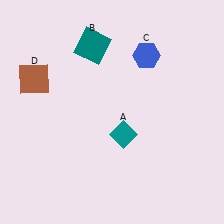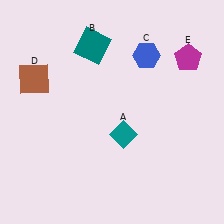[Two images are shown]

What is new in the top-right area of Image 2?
A magenta pentagon (E) was added in the top-right area of Image 2.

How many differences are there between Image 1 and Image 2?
There is 1 difference between the two images.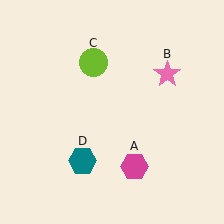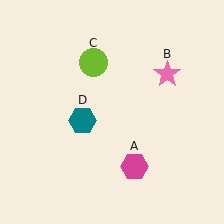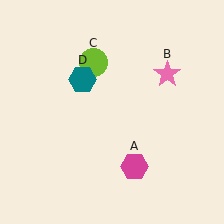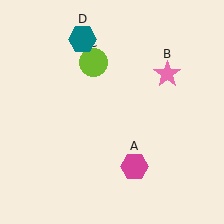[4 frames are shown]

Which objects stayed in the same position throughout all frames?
Magenta hexagon (object A) and pink star (object B) and lime circle (object C) remained stationary.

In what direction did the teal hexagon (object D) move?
The teal hexagon (object D) moved up.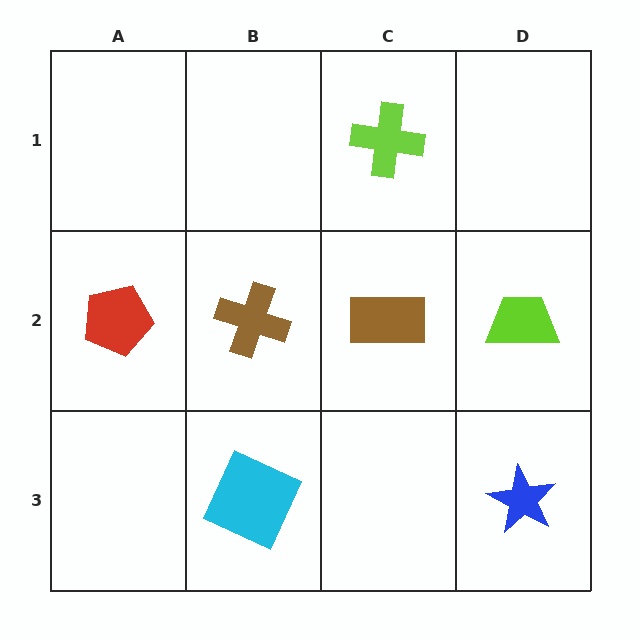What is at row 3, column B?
A cyan square.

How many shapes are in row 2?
4 shapes.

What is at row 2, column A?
A red pentagon.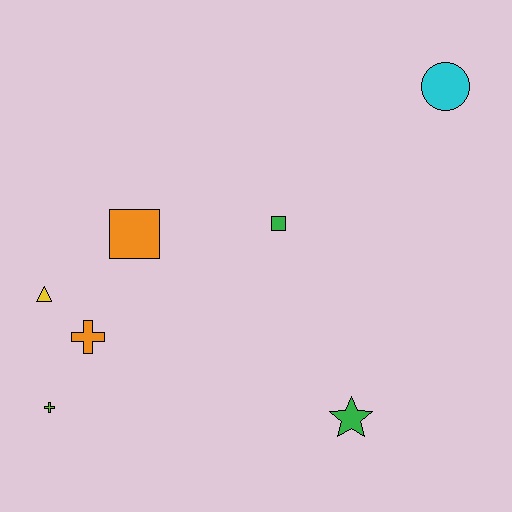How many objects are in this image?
There are 7 objects.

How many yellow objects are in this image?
There is 1 yellow object.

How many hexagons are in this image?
There are no hexagons.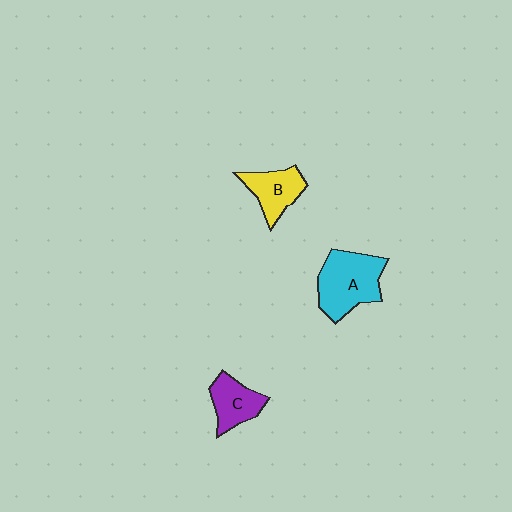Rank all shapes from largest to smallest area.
From largest to smallest: A (cyan), B (yellow), C (purple).